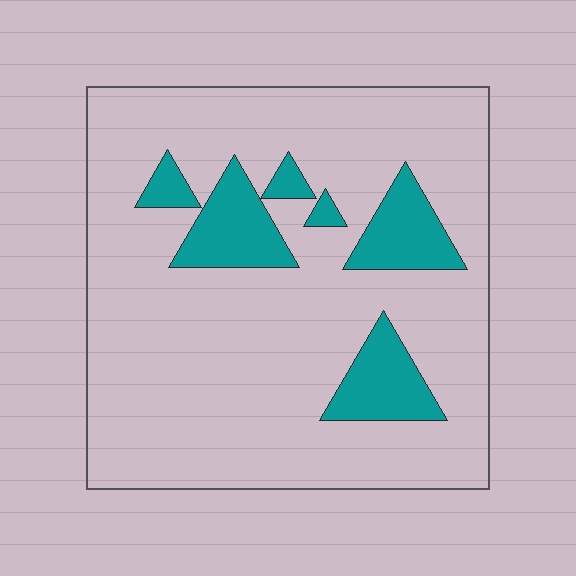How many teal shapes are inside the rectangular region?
6.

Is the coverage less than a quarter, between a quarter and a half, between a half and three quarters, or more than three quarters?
Less than a quarter.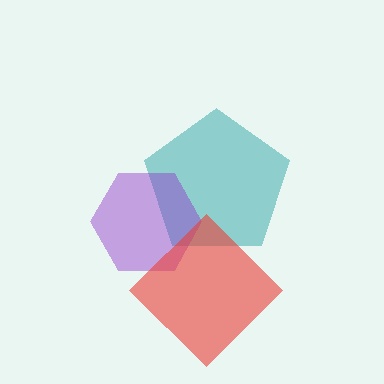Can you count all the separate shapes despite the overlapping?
Yes, there are 3 separate shapes.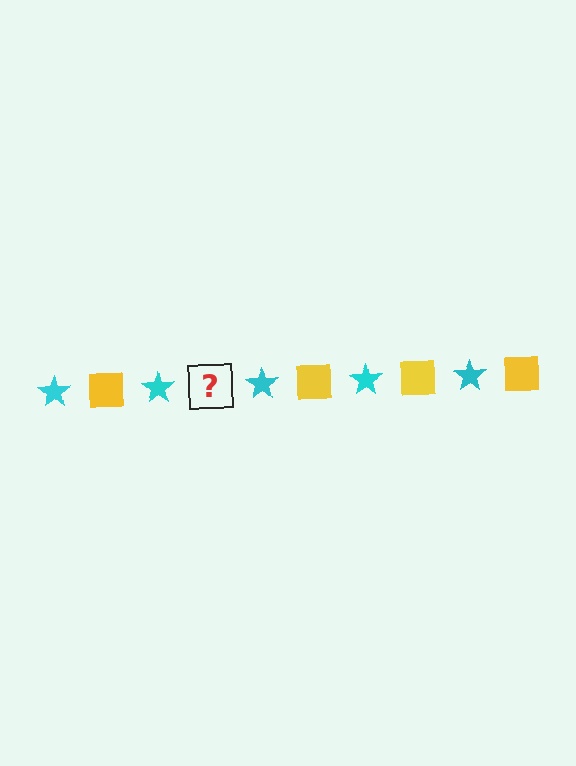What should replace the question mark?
The question mark should be replaced with a yellow square.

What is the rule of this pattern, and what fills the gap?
The rule is that the pattern alternates between cyan star and yellow square. The gap should be filled with a yellow square.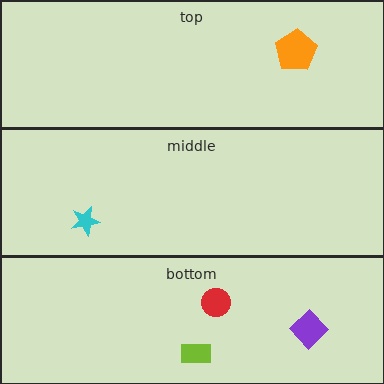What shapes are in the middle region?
The cyan star.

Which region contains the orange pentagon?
The top region.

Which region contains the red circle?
The bottom region.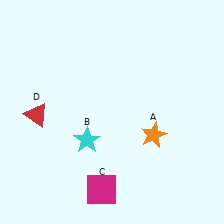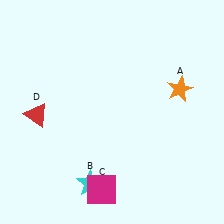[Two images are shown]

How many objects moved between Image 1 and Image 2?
2 objects moved between the two images.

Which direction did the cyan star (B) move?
The cyan star (B) moved down.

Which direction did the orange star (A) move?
The orange star (A) moved up.